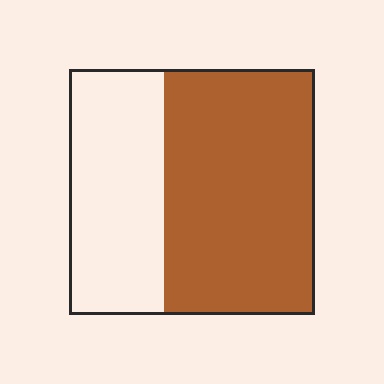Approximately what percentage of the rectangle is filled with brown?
Approximately 60%.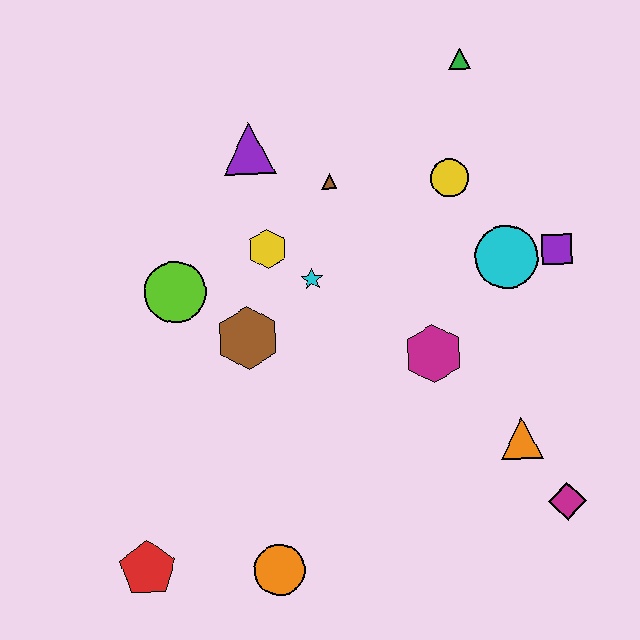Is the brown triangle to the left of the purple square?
Yes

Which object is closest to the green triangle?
The yellow circle is closest to the green triangle.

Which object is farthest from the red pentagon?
The green triangle is farthest from the red pentagon.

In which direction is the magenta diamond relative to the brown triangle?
The magenta diamond is below the brown triangle.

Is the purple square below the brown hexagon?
No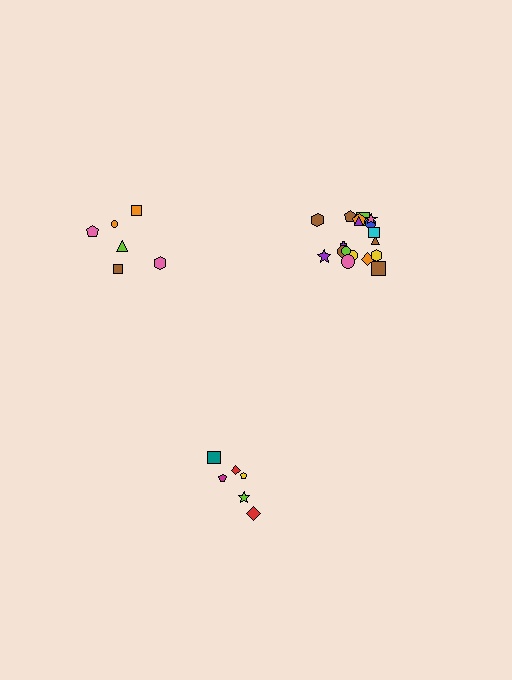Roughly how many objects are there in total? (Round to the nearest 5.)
Roughly 30 objects in total.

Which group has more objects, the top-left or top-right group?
The top-right group.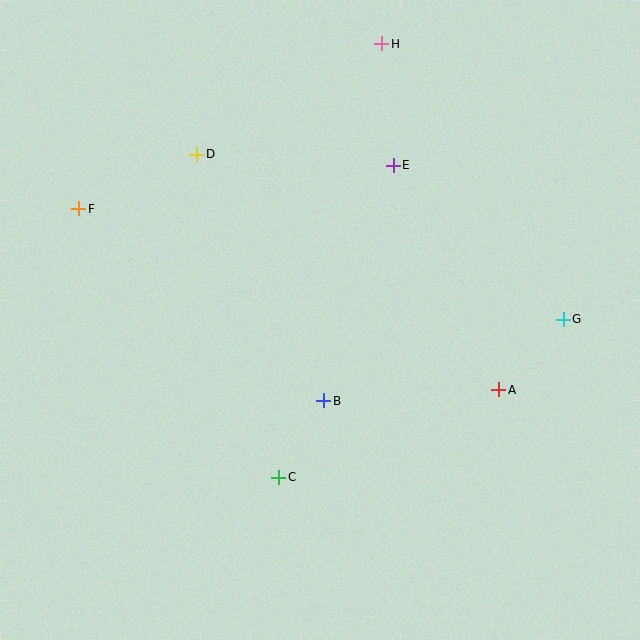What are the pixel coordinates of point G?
Point G is at (563, 319).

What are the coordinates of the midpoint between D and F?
The midpoint between D and F is at (138, 182).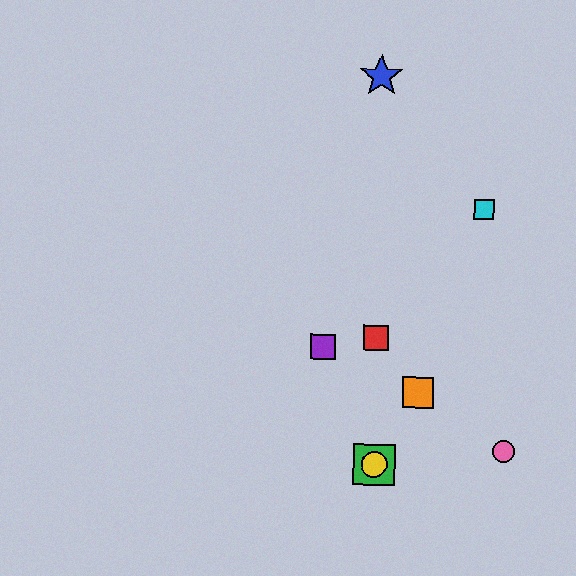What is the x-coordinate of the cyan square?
The cyan square is at x≈484.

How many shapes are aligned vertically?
4 shapes (the red square, the blue star, the green square, the yellow circle) are aligned vertically.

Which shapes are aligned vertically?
The red square, the blue star, the green square, the yellow circle are aligned vertically.